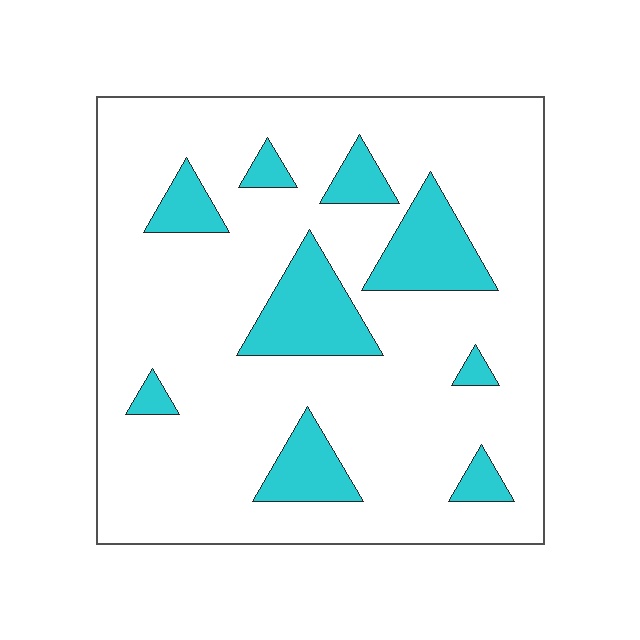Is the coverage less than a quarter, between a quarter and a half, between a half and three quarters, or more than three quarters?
Less than a quarter.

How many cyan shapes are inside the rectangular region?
9.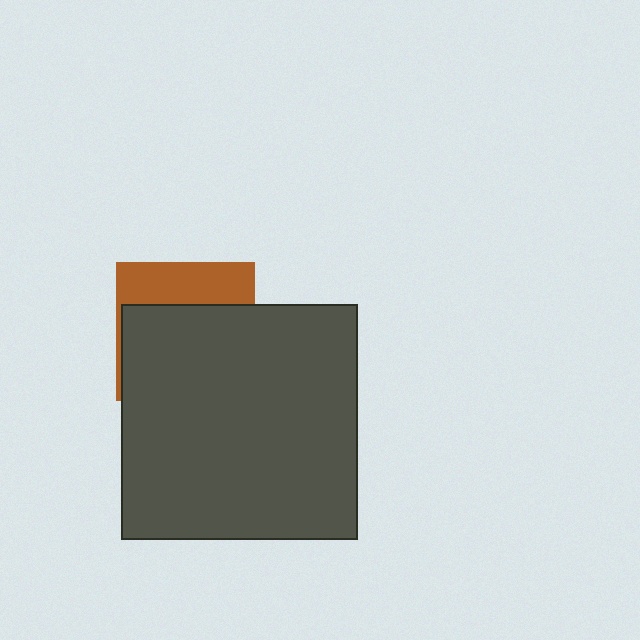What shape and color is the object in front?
The object in front is a dark gray square.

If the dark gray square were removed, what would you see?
You would see the complete brown square.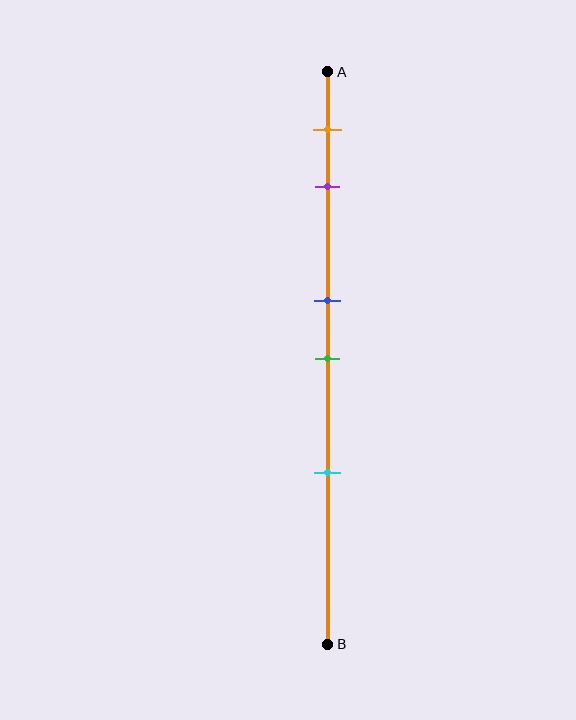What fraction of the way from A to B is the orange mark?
The orange mark is approximately 10% (0.1) of the way from A to B.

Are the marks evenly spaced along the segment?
No, the marks are not evenly spaced.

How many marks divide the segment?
There are 5 marks dividing the segment.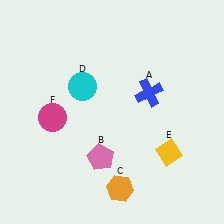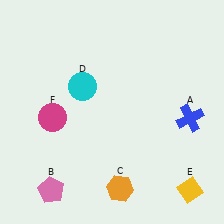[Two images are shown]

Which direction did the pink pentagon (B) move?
The pink pentagon (B) moved left.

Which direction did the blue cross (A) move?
The blue cross (A) moved right.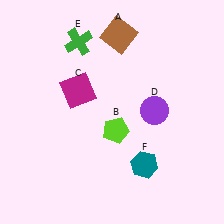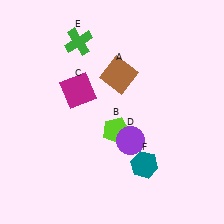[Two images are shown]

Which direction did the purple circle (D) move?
The purple circle (D) moved down.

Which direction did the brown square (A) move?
The brown square (A) moved down.